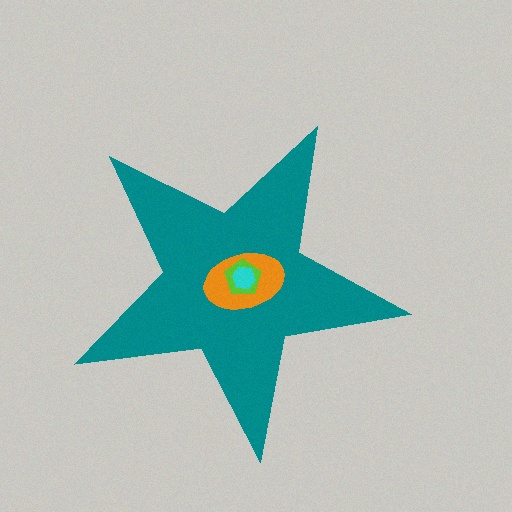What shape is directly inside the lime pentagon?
The cyan hexagon.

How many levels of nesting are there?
4.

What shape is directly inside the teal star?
The orange ellipse.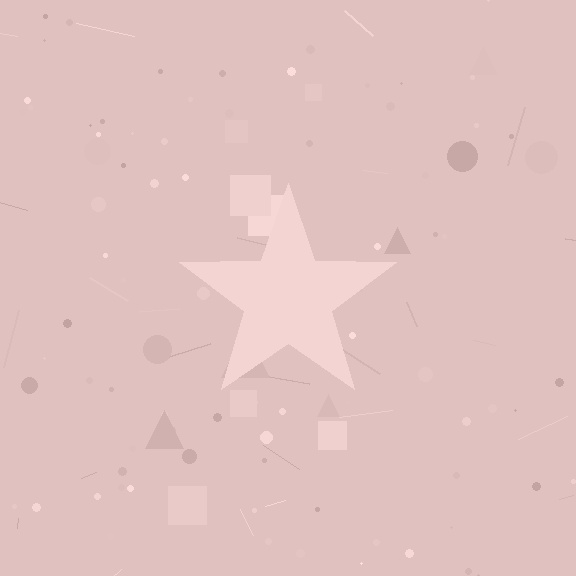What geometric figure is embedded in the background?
A star is embedded in the background.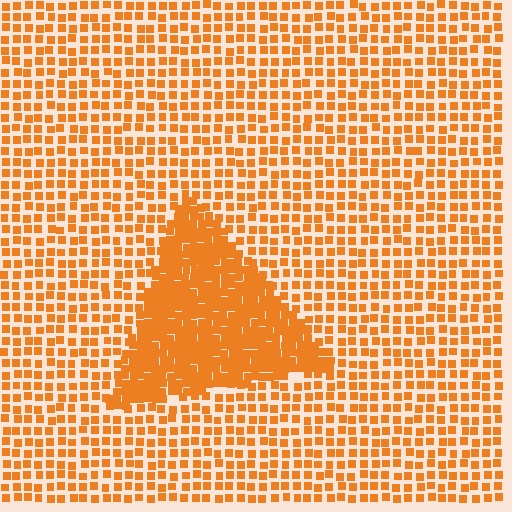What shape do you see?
I see a triangle.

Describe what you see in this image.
The image contains small orange elements arranged at two different densities. A triangle-shaped region is visible where the elements are more densely packed than the surrounding area.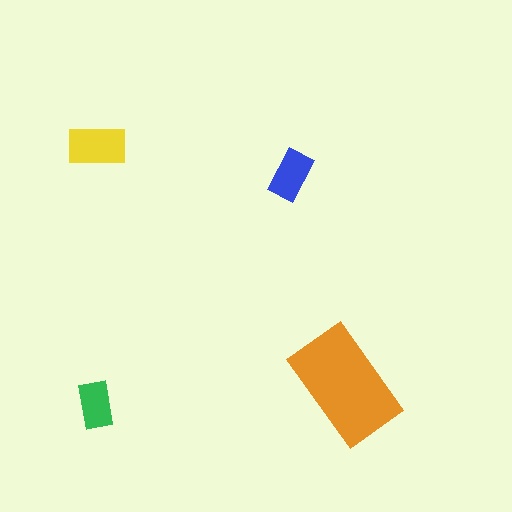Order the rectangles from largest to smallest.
the orange one, the yellow one, the blue one, the green one.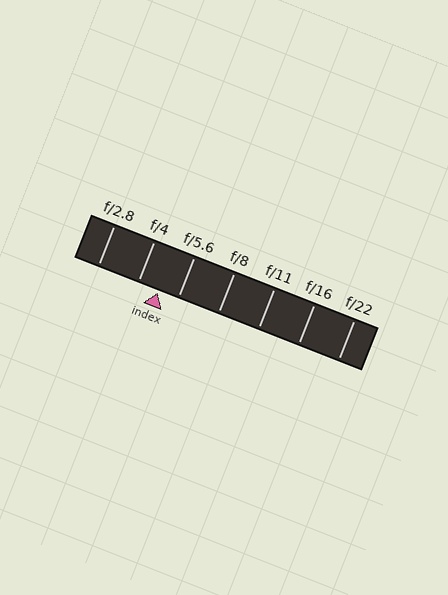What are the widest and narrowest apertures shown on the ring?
The widest aperture shown is f/2.8 and the narrowest is f/22.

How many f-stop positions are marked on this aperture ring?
There are 7 f-stop positions marked.